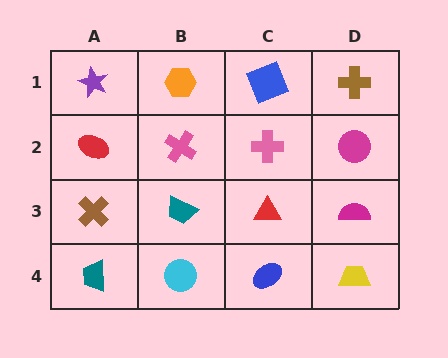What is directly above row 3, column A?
A red ellipse.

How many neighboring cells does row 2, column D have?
3.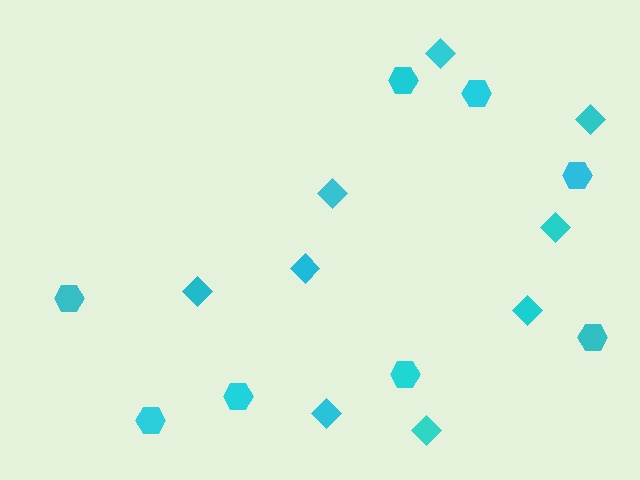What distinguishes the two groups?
There are 2 groups: one group of diamonds (9) and one group of hexagons (8).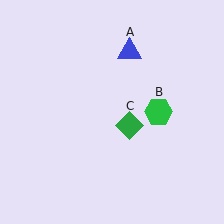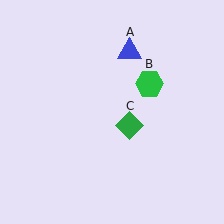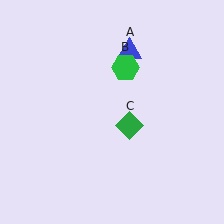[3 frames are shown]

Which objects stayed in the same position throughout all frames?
Blue triangle (object A) and green diamond (object C) remained stationary.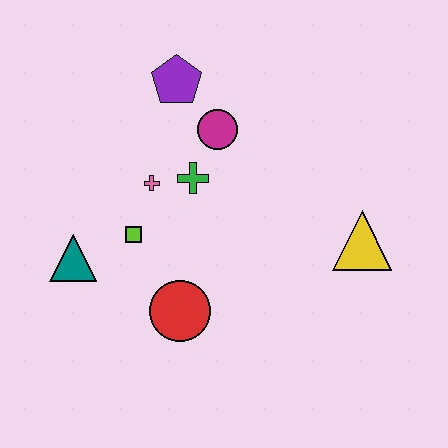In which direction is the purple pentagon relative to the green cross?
The purple pentagon is above the green cross.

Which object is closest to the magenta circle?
The green cross is closest to the magenta circle.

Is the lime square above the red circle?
Yes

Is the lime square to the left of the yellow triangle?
Yes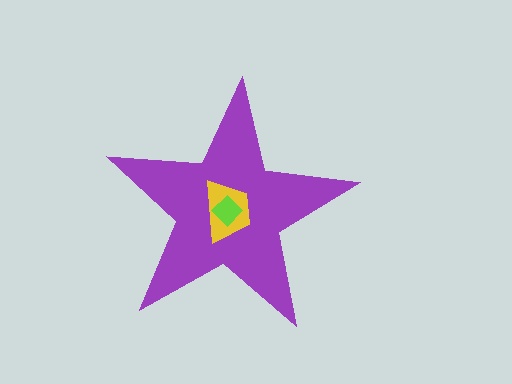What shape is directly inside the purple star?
The yellow trapezoid.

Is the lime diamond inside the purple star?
Yes.